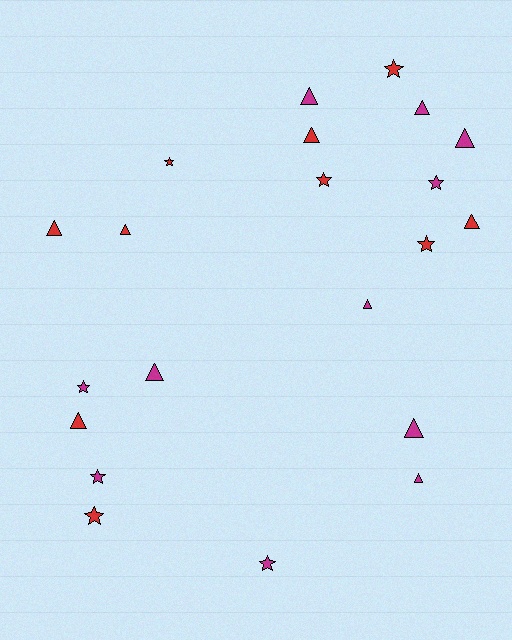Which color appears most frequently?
Magenta, with 11 objects.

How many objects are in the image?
There are 21 objects.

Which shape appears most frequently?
Triangle, with 12 objects.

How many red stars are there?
There are 5 red stars.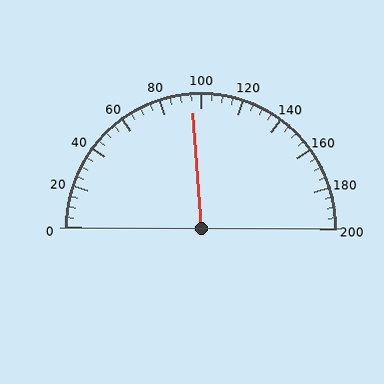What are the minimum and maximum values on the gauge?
The gauge ranges from 0 to 200.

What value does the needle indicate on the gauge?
The needle indicates approximately 95.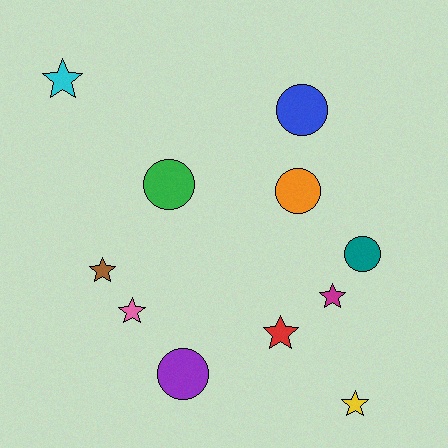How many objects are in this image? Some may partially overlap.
There are 11 objects.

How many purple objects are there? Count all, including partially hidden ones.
There is 1 purple object.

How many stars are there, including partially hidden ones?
There are 6 stars.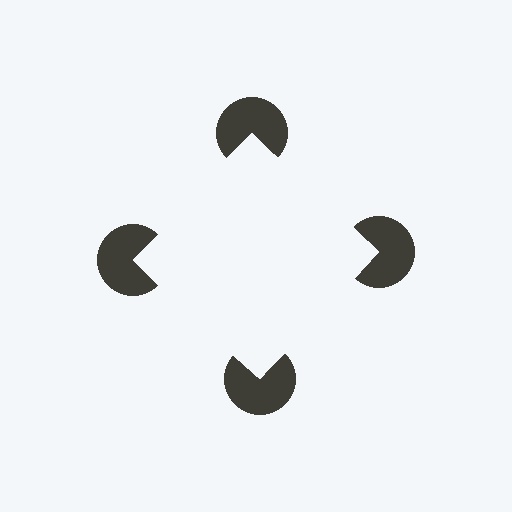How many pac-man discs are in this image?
There are 4 — one at each vertex of the illusory square.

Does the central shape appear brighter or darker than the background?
It typically appears slightly brighter than the background, even though no actual brightness change is drawn.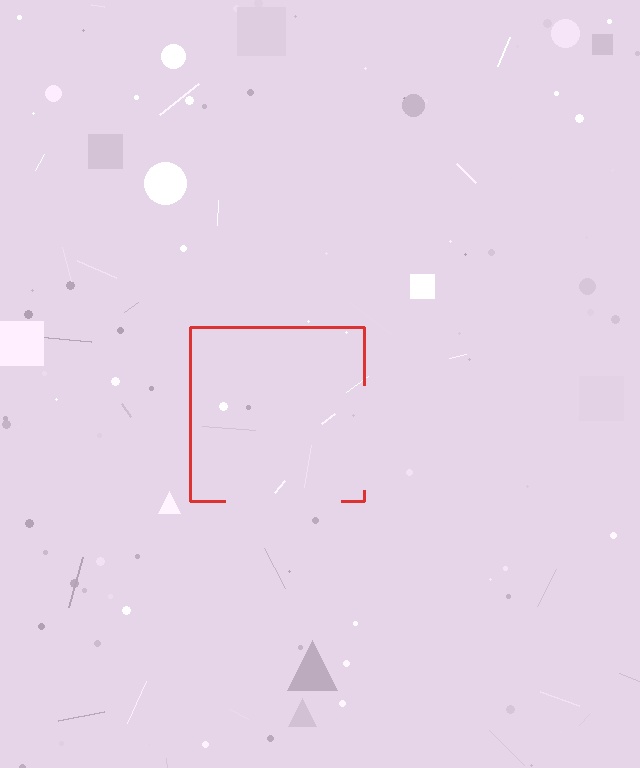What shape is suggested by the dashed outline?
The dashed outline suggests a square.